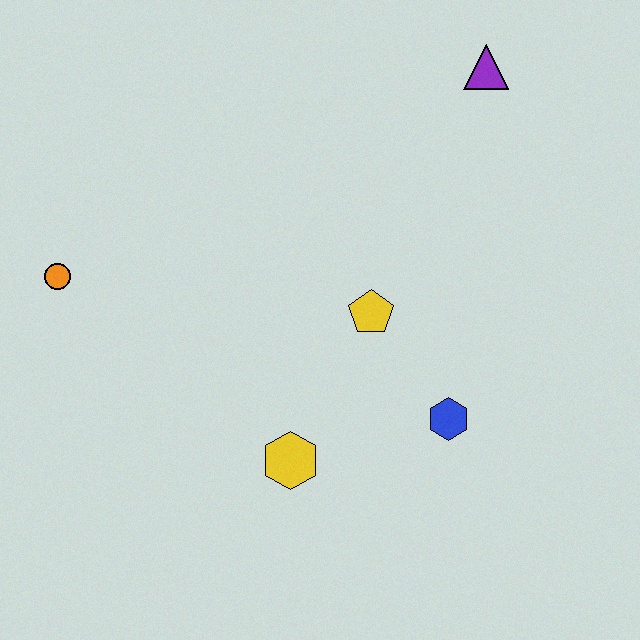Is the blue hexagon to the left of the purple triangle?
Yes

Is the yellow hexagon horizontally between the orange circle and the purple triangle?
Yes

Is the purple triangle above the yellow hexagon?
Yes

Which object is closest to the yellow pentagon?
The blue hexagon is closest to the yellow pentagon.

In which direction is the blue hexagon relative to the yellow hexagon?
The blue hexagon is to the right of the yellow hexagon.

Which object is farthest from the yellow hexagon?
The purple triangle is farthest from the yellow hexagon.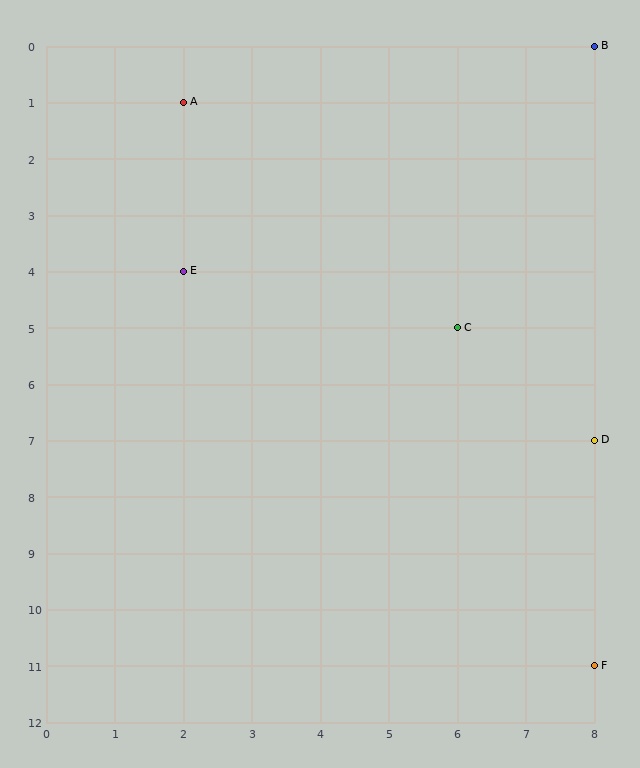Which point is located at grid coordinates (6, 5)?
Point C is at (6, 5).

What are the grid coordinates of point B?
Point B is at grid coordinates (8, 0).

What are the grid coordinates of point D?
Point D is at grid coordinates (8, 7).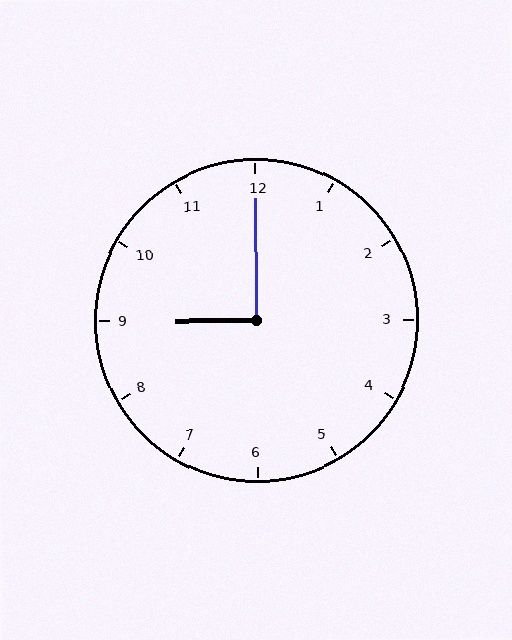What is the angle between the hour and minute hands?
Approximately 90 degrees.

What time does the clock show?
9:00.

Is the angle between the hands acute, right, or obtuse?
It is right.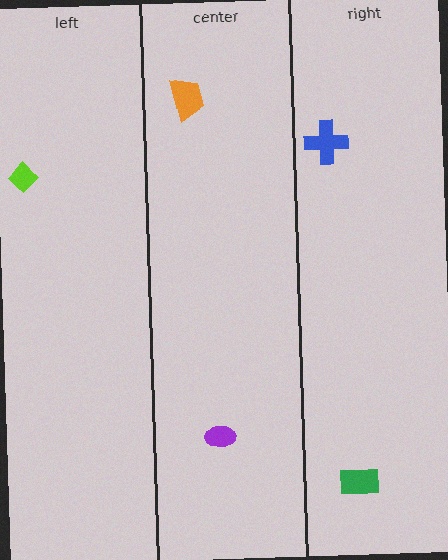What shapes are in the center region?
The purple ellipse, the orange trapezoid.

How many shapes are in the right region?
2.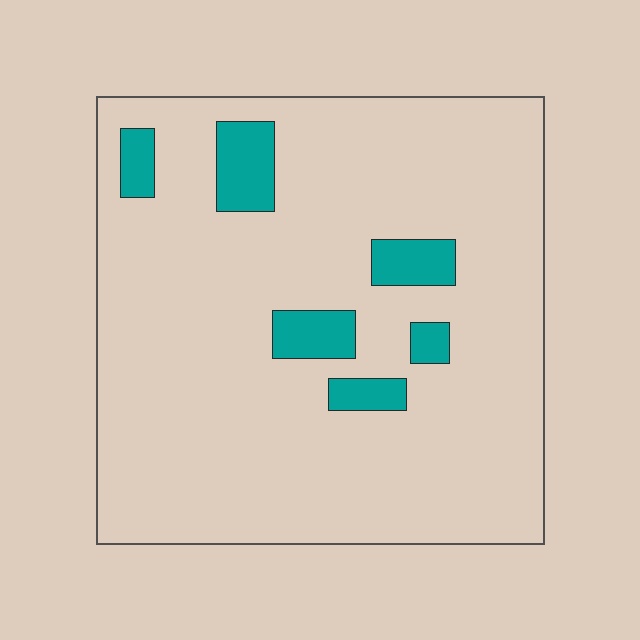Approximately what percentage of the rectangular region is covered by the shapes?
Approximately 10%.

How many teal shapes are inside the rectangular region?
6.